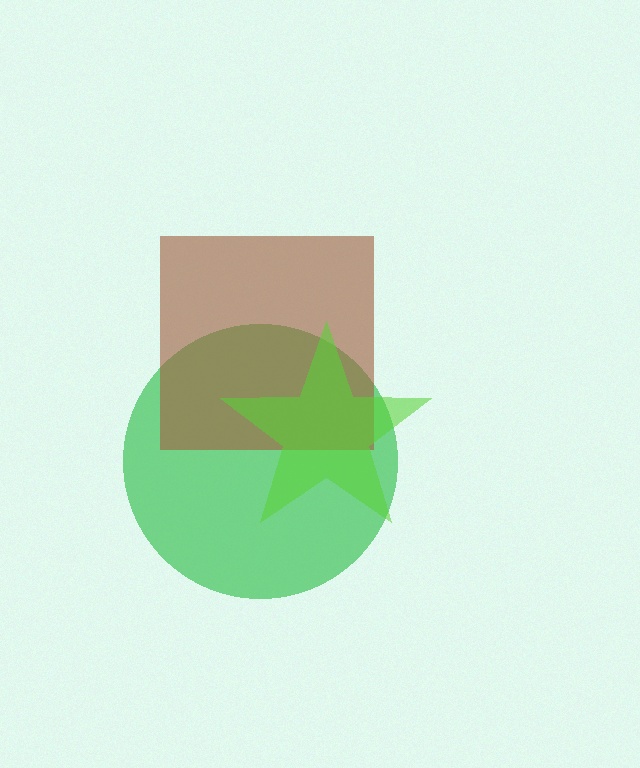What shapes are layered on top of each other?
The layered shapes are: a green circle, a brown square, a lime star.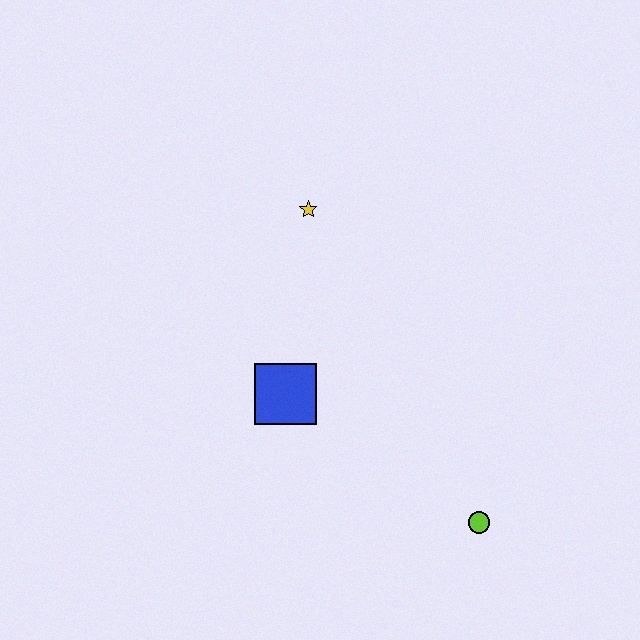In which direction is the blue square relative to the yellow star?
The blue square is below the yellow star.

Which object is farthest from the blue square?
The lime circle is farthest from the blue square.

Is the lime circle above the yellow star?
No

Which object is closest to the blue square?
The yellow star is closest to the blue square.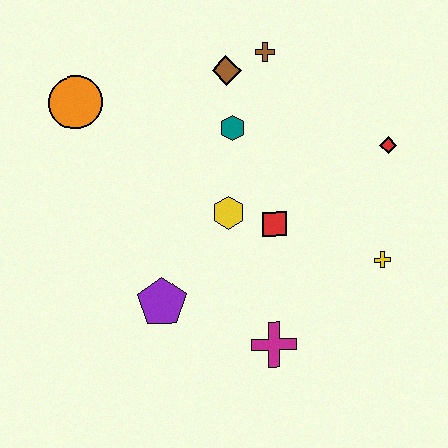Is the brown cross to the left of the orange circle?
No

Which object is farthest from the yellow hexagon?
The orange circle is farthest from the yellow hexagon.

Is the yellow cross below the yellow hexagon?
Yes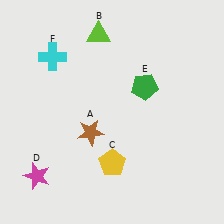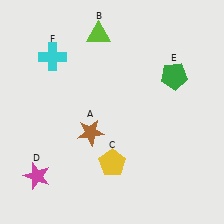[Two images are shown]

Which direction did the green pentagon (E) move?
The green pentagon (E) moved right.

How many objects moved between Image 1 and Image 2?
1 object moved between the two images.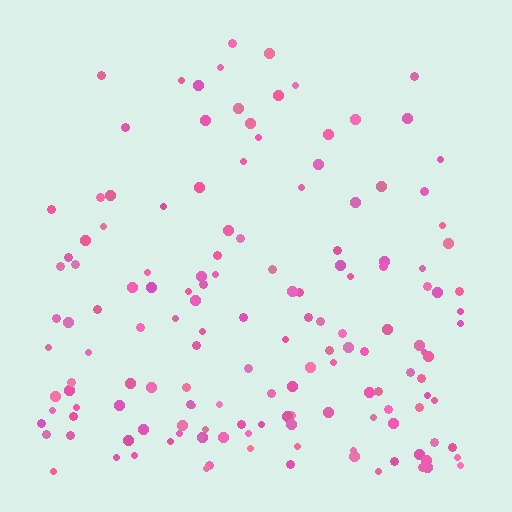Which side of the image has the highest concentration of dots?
The bottom.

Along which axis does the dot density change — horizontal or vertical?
Vertical.